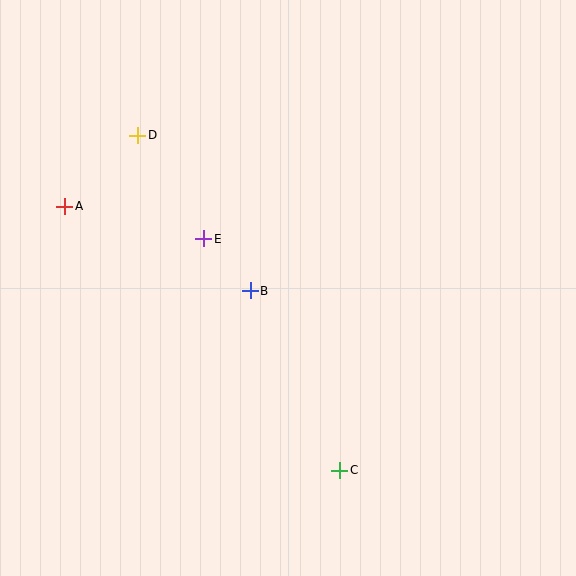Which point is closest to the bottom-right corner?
Point C is closest to the bottom-right corner.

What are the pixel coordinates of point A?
Point A is at (65, 206).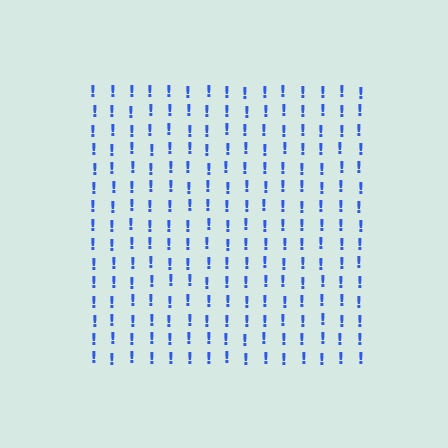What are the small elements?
The small elements are exclamation marks.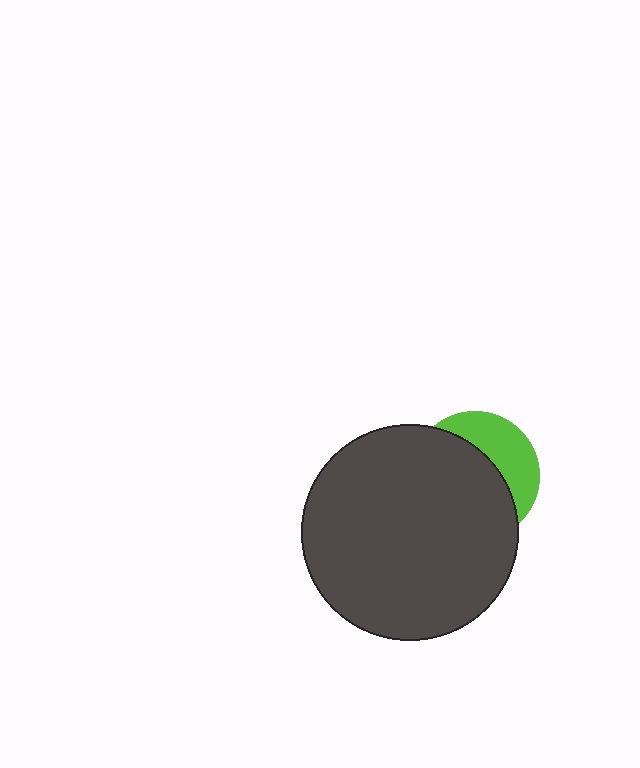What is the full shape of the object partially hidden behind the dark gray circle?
The partially hidden object is a lime circle.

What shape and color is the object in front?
The object in front is a dark gray circle.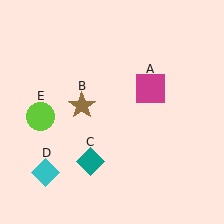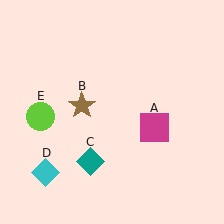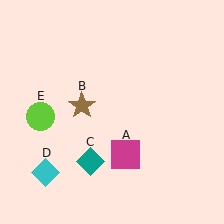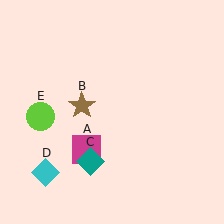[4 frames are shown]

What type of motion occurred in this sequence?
The magenta square (object A) rotated clockwise around the center of the scene.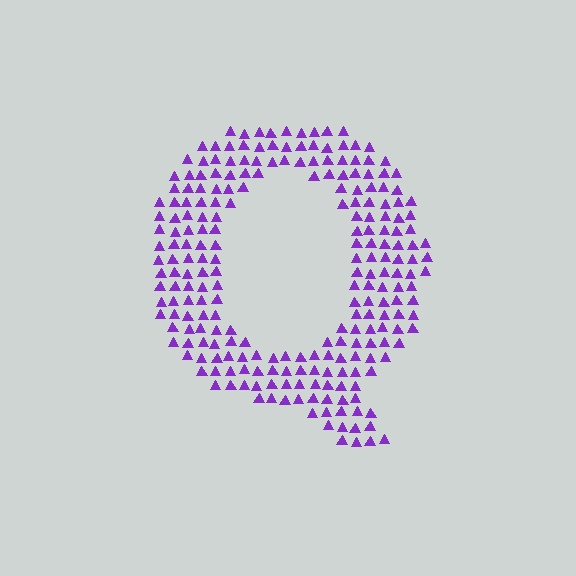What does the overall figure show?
The overall figure shows the letter Q.